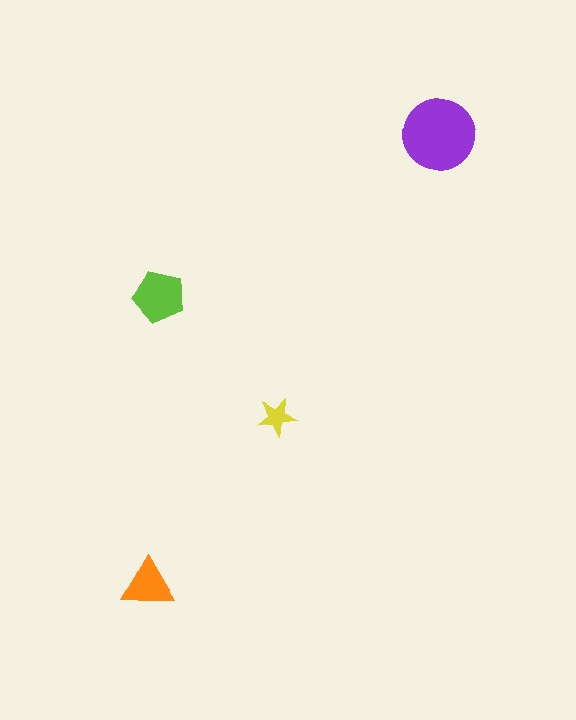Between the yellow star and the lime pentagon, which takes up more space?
The lime pentagon.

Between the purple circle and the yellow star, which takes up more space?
The purple circle.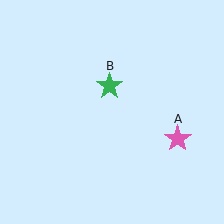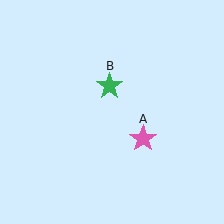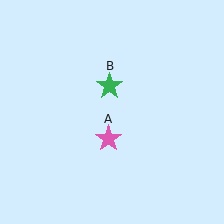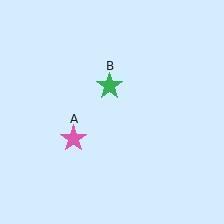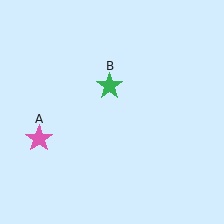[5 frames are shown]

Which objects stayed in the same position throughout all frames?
Green star (object B) remained stationary.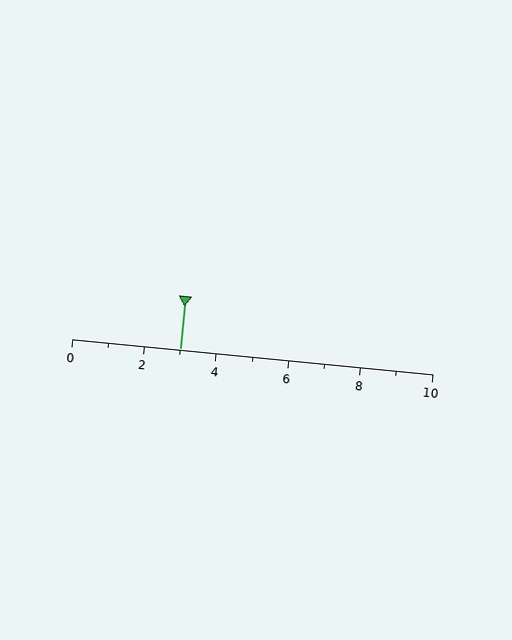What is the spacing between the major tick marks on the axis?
The major ticks are spaced 2 apart.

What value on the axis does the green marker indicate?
The marker indicates approximately 3.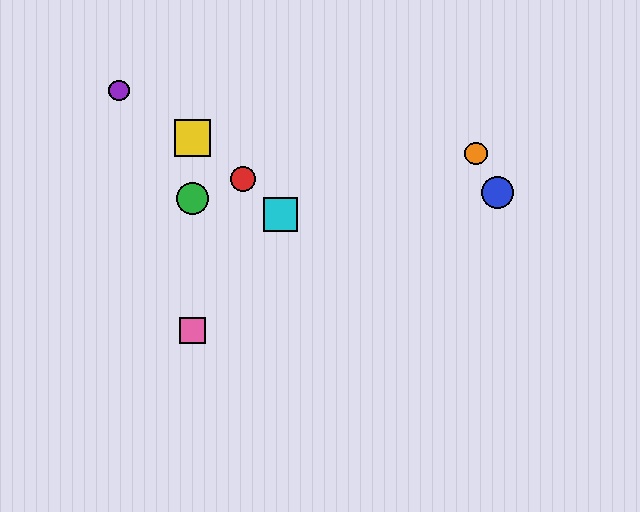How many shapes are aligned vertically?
3 shapes (the green circle, the yellow square, the pink square) are aligned vertically.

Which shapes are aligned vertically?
The green circle, the yellow square, the pink square are aligned vertically.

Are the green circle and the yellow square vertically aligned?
Yes, both are at x≈192.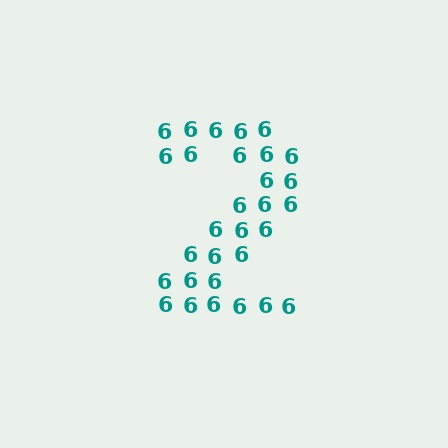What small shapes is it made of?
It is made of small digit 6's.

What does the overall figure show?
The overall figure shows the digit 2.